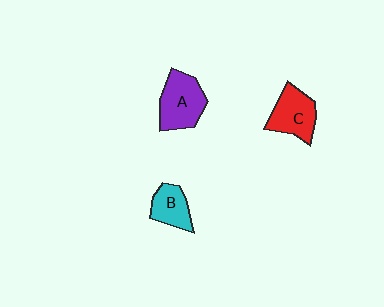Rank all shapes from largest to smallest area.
From largest to smallest: A (purple), C (red), B (cyan).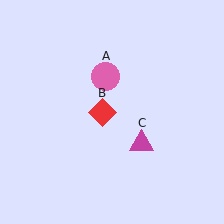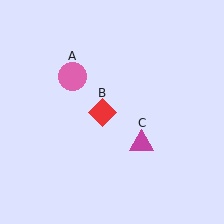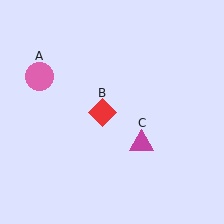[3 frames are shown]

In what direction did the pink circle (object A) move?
The pink circle (object A) moved left.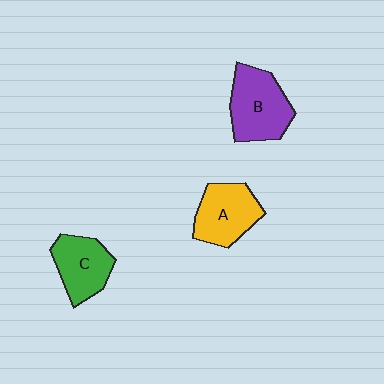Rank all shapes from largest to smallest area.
From largest to smallest: B (purple), A (yellow), C (green).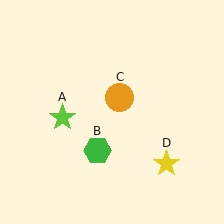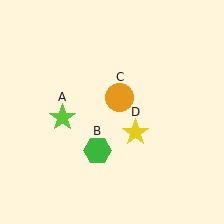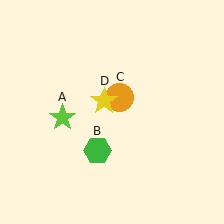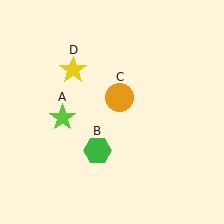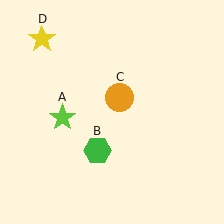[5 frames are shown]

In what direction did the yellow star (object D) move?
The yellow star (object D) moved up and to the left.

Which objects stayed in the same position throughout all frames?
Lime star (object A) and green hexagon (object B) and orange circle (object C) remained stationary.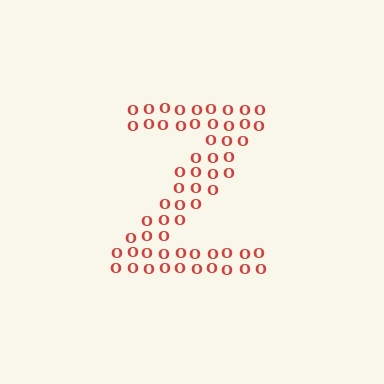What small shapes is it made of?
It is made of small letter O's.